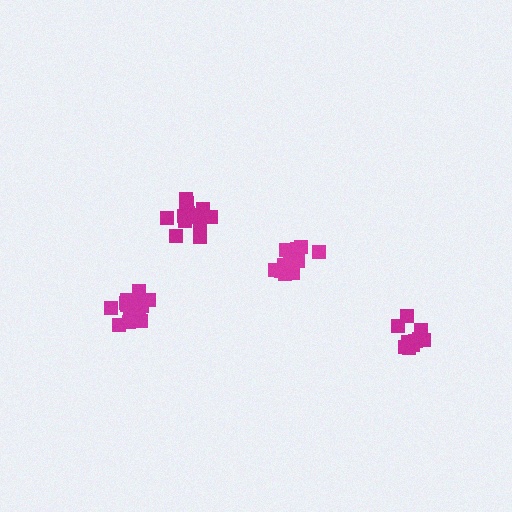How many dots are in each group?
Group 1: 14 dots, Group 2: 13 dots, Group 3: 16 dots, Group 4: 12 dots (55 total).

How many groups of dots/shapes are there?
There are 4 groups.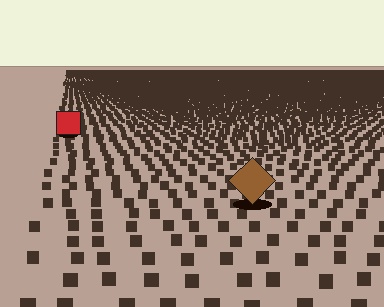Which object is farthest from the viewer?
The red square is farthest from the viewer. It appears smaller and the ground texture around it is denser.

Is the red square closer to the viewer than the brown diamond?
No. The brown diamond is closer — you can tell from the texture gradient: the ground texture is coarser near it.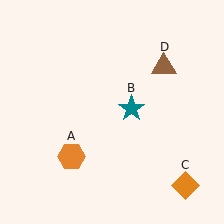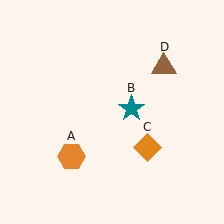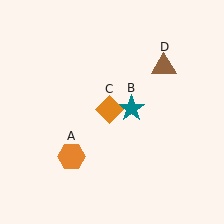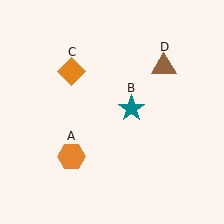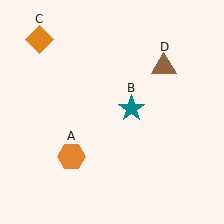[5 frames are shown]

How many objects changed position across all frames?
1 object changed position: orange diamond (object C).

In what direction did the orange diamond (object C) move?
The orange diamond (object C) moved up and to the left.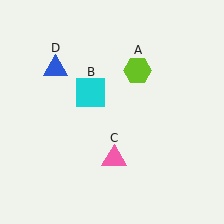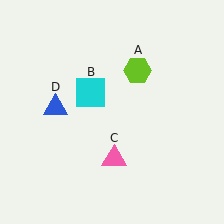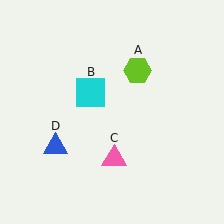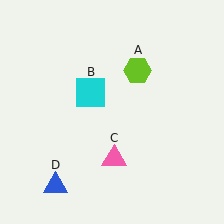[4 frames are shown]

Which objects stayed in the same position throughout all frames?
Lime hexagon (object A) and cyan square (object B) and pink triangle (object C) remained stationary.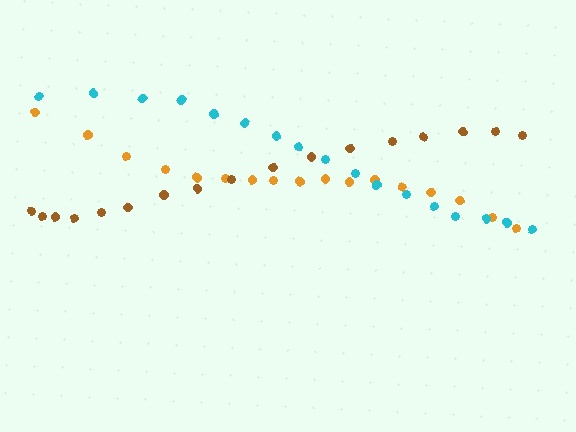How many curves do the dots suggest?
There are 3 distinct paths.